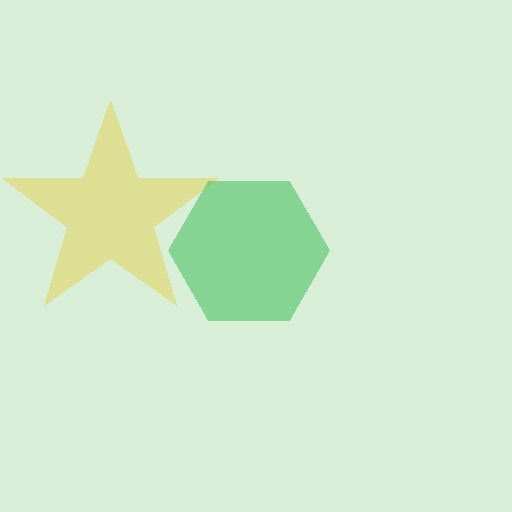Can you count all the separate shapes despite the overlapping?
Yes, there are 2 separate shapes.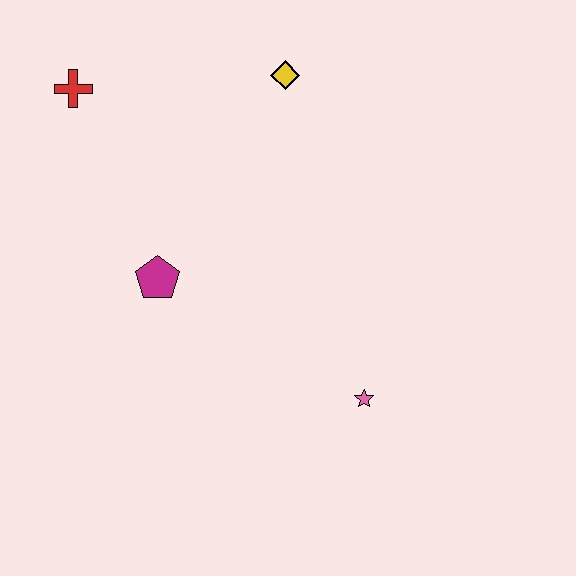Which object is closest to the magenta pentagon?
The red cross is closest to the magenta pentagon.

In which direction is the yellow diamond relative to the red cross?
The yellow diamond is to the right of the red cross.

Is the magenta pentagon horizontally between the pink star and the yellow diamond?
No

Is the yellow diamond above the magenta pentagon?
Yes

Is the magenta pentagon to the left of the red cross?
No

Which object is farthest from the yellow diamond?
The pink star is farthest from the yellow diamond.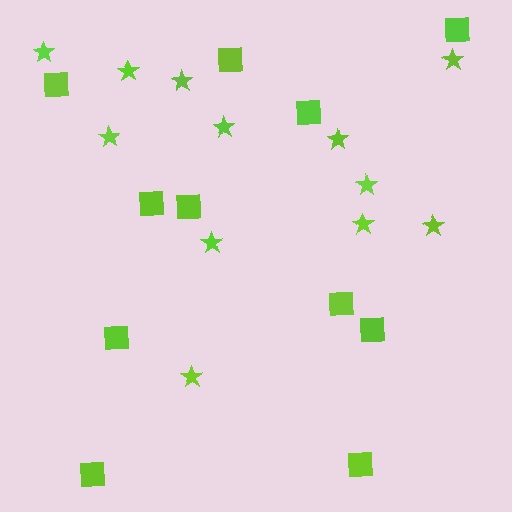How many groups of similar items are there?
There are 2 groups: one group of squares (11) and one group of stars (12).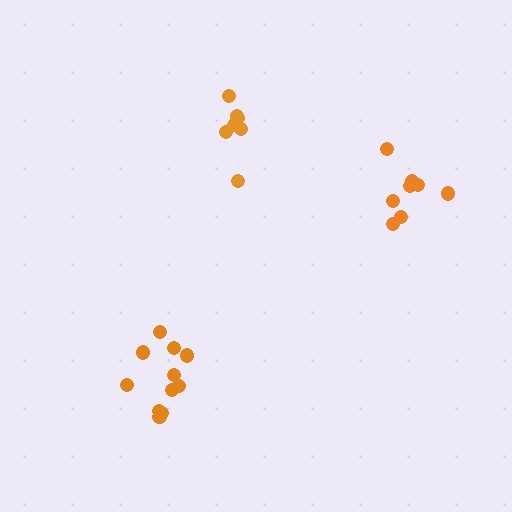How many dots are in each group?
Group 1: 8 dots, Group 2: 7 dots, Group 3: 11 dots (26 total).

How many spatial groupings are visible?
There are 3 spatial groupings.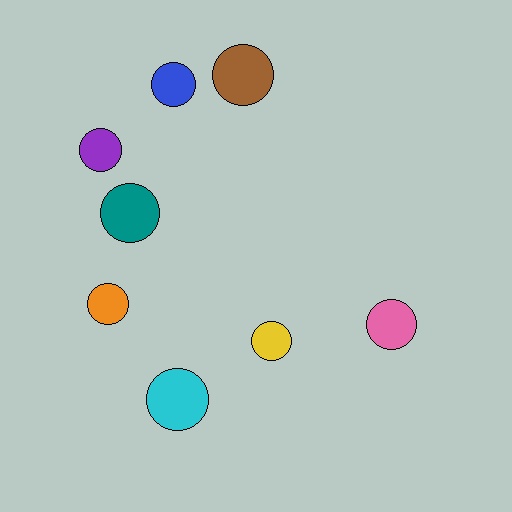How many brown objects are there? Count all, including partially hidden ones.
There is 1 brown object.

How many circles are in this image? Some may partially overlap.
There are 8 circles.